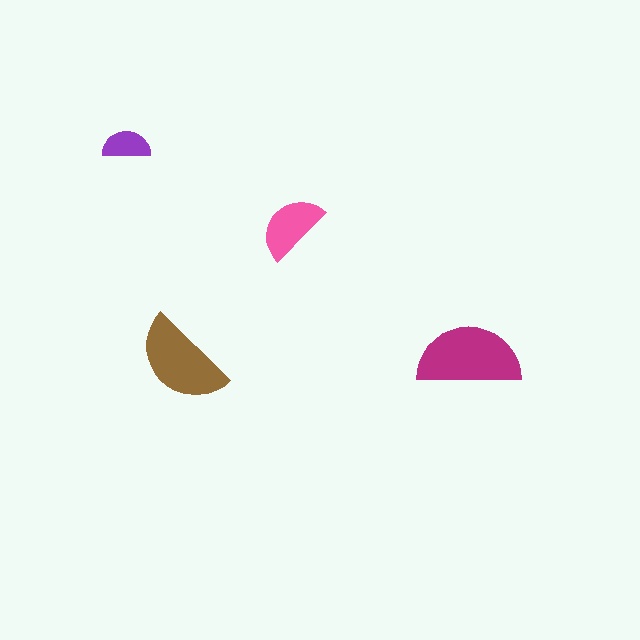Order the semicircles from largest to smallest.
the magenta one, the brown one, the pink one, the purple one.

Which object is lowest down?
The brown semicircle is bottommost.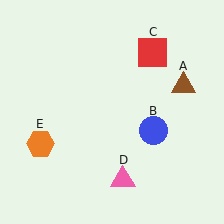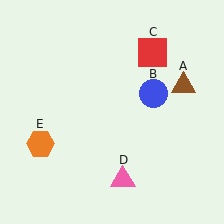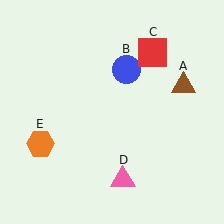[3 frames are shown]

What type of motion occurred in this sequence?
The blue circle (object B) rotated counterclockwise around the center of the scene.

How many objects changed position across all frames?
1 object changed position: blue circle (object B).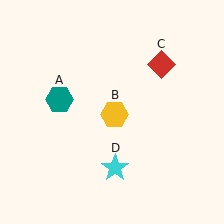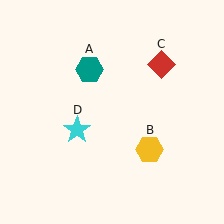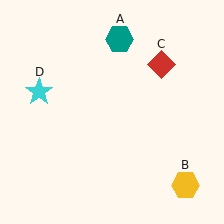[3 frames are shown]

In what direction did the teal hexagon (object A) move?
The teal hexagon (object A) moved up and to the right.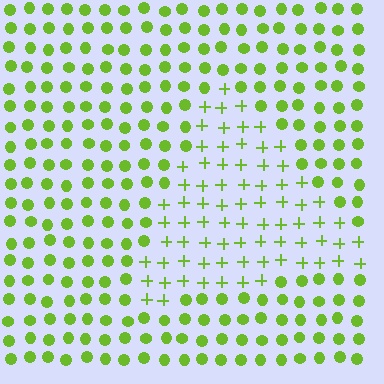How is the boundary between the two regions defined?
The boundary is defined by a change in element shape: plus signs inside vs. circles outside. All elements share the same color and spacing.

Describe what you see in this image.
The image is filled with small lime elements arranged in a uniform grid. A triangle-shaped region contains plus signs, while the surrounding area contains circles. The boundary is defined purely by the change in element shape.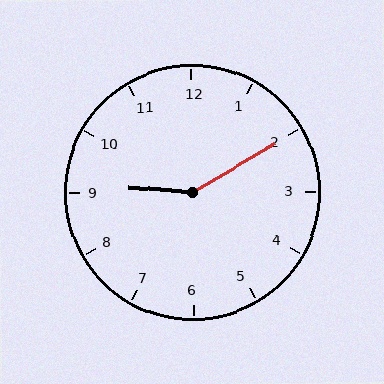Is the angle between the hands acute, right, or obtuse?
It is obtuse.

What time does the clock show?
9:10.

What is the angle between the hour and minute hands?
Approximately 145 degrees.